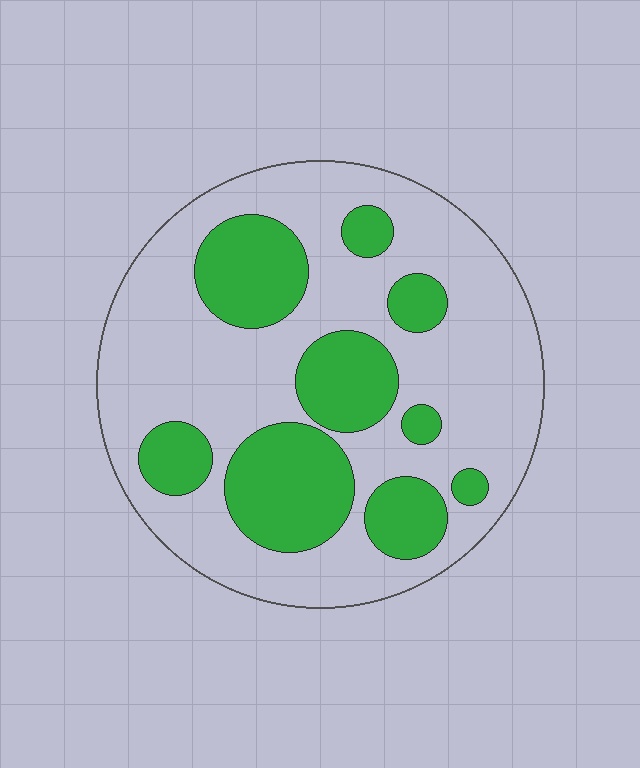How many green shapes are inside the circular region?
9.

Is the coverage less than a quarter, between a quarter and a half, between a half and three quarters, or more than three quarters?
Between a quarter and a half.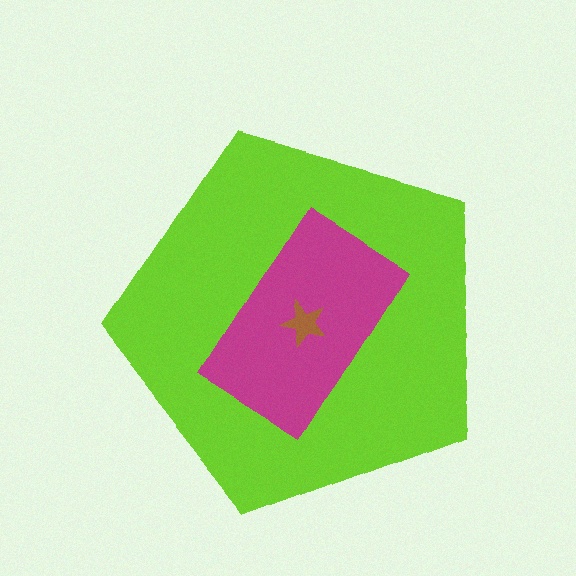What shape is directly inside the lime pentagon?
The magenta rectangle.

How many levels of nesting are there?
3.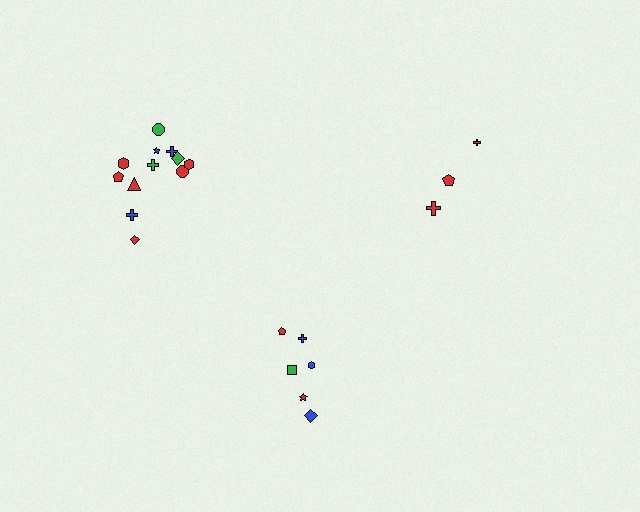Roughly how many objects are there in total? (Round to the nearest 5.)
Roughly 20 objects in total.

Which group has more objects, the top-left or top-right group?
The top-left group.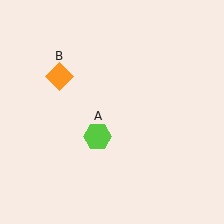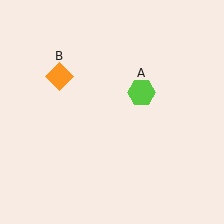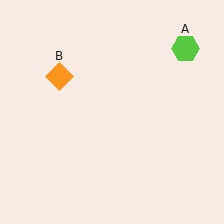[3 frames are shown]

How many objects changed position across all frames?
1 object changed position: lime hexagon (object A).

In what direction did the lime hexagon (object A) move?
The lime hexagon (object A) moved up and to the right.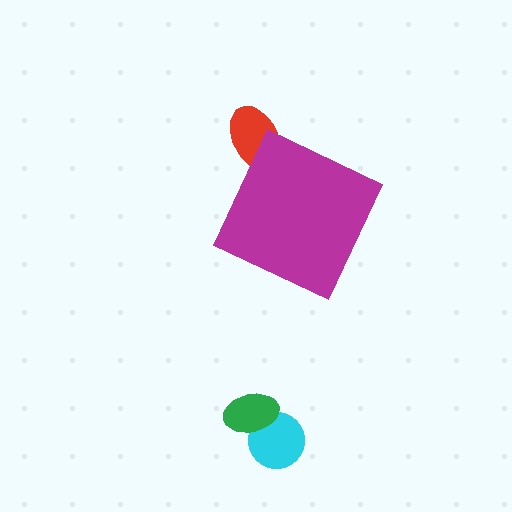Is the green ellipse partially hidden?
No, the green ellipse is fully visible.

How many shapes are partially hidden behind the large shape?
1 shape is partially hidden.